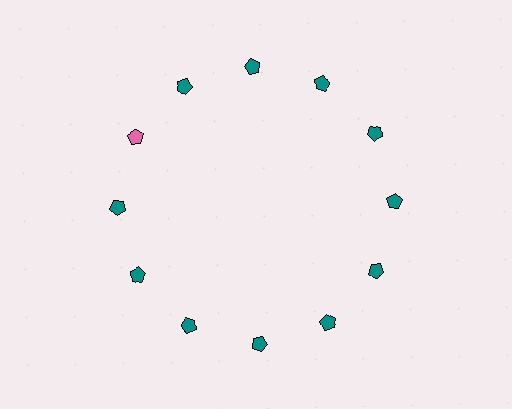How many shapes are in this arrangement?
There are 12 shapes arranged in a ring pattern.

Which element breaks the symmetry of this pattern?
The pink pentagon at roughly the 10 o'clock position breaks the symmetry. All other shapes are teal pentagons.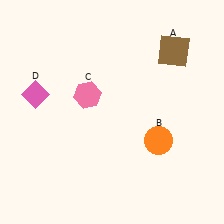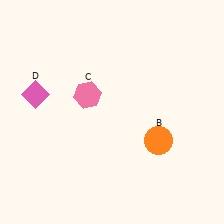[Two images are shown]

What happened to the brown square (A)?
The brown square (A) was removed in Image 2. It was in the top-right area of Image 1.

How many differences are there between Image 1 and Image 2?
There is 1 difference between the two images.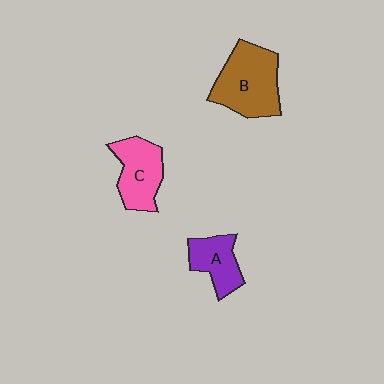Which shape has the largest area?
Shape B (brown).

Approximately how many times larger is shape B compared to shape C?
Approximately 1.4 times.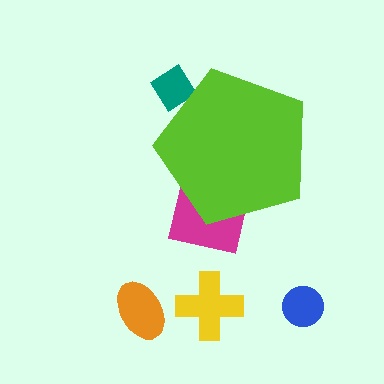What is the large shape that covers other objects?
A lime pentagon.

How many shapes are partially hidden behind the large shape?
2 shapes are partially hidden.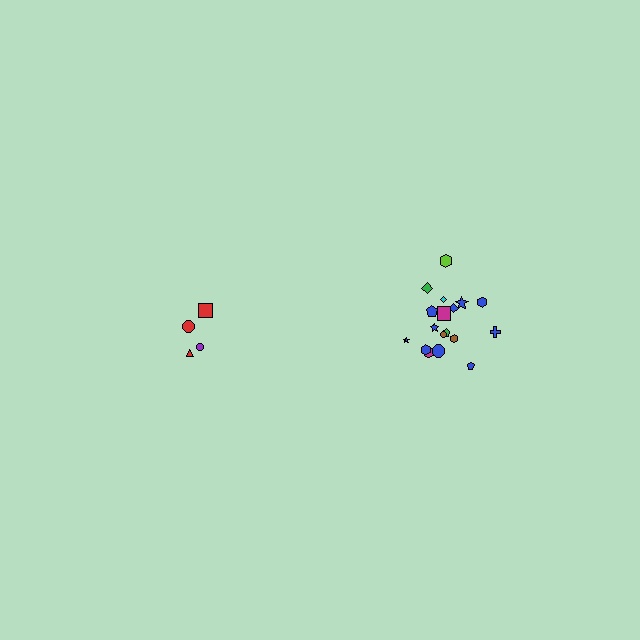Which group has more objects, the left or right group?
The right group.